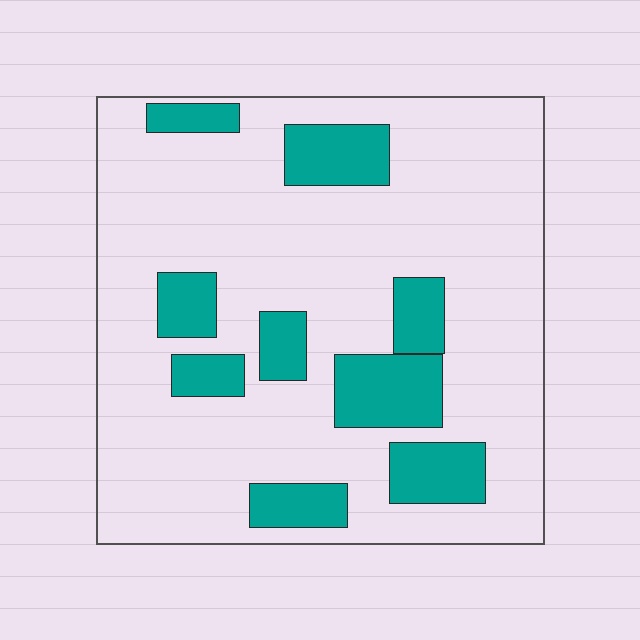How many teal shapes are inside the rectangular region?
9.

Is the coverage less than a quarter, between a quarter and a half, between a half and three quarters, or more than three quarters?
Less than a quarter.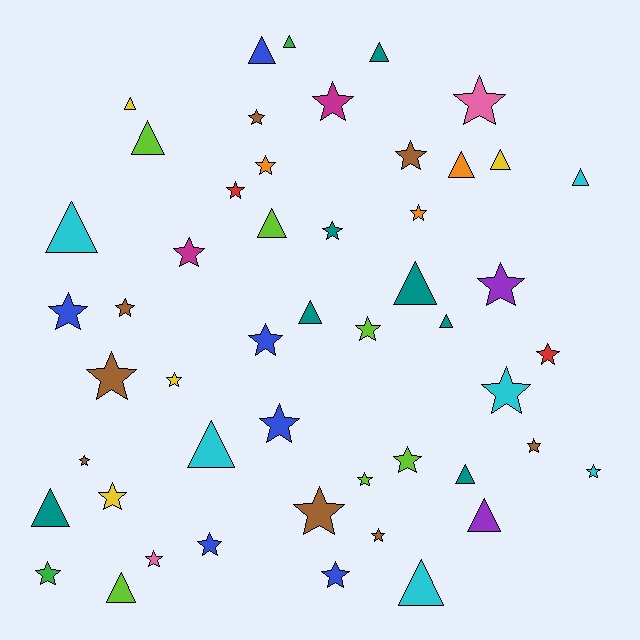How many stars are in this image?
There are 31 stars.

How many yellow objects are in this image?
There are 4 yellow objects.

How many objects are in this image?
There are 50 objects.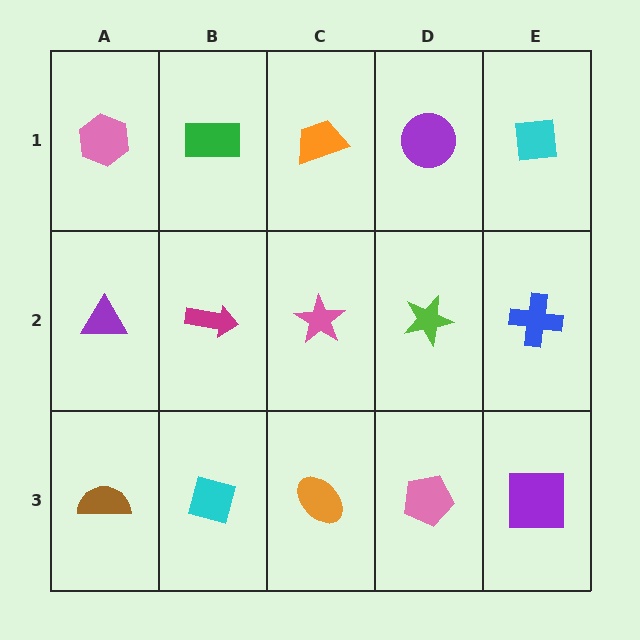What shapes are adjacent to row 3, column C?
A pink star (row 2, column C), a cyan square (row 3, column B), a pink pentagon (row 3, column D).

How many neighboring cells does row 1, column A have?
2.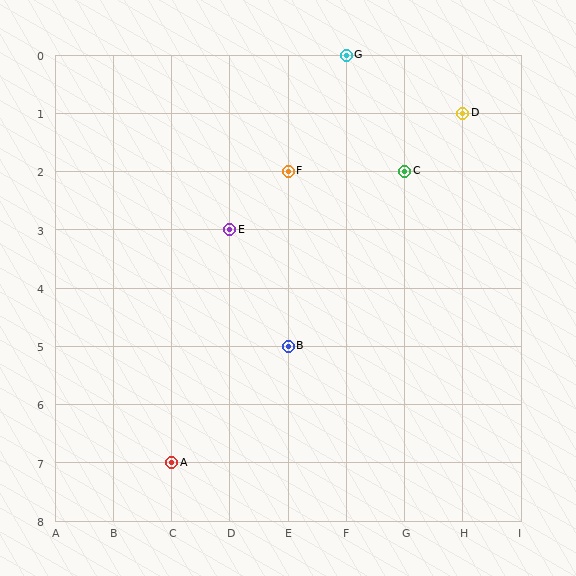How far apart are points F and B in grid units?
Points F and B are 3 rows apart.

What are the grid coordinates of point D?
Point D is at grid coordinates (H, 1).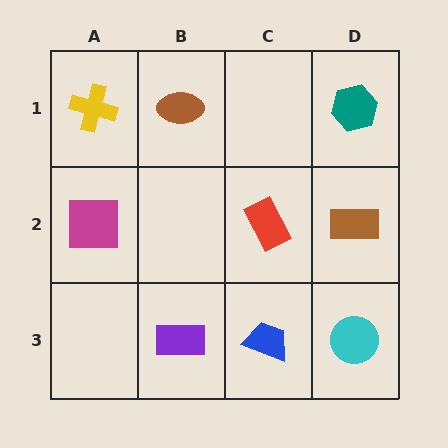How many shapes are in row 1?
3 shapes.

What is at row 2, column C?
A red rectangle.